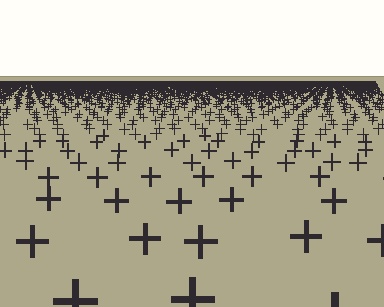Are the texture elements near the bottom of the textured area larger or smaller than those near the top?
Larger. Near the bottom, elements are closer to the viewer and appear at a bigger on-screen size.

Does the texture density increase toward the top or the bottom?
Density increases toward the top.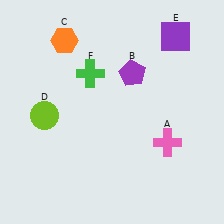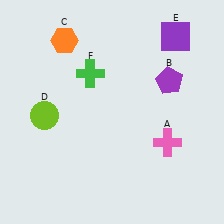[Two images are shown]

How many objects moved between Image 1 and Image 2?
1 object moved between the two images.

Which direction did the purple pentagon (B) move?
The purple pentagon (B) moved right.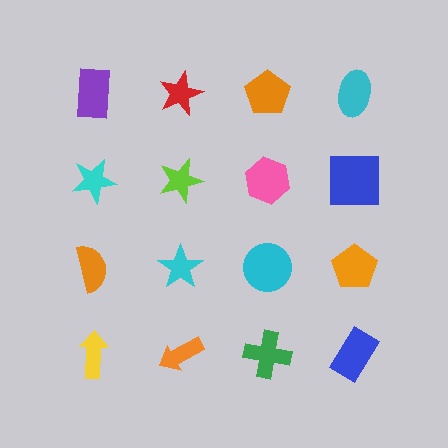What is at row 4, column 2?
An orange arrow.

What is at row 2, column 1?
A cyan star.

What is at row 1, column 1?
A purple rectangle.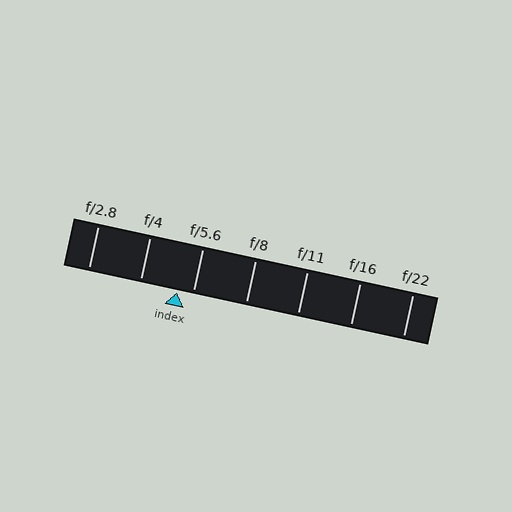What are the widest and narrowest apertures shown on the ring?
The widest aperture shown is f/2.8 and the narrowest is f/22.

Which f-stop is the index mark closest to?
The index mark is closest to f/5.6.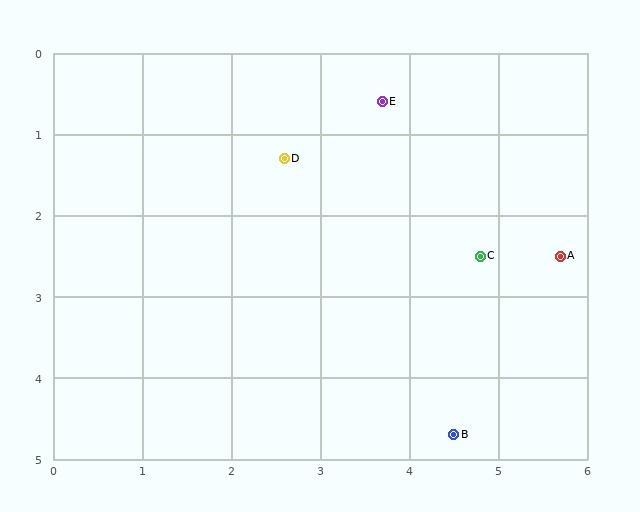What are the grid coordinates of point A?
Point A is at approximately (5.7, 2.5).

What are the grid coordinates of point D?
Point D is at approximately (2.6, 1.3).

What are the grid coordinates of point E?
Point E is at approximately (3.7, 0.6).